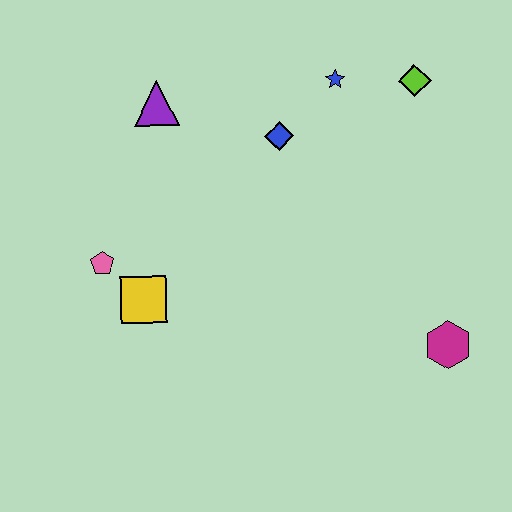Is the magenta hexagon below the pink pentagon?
Yes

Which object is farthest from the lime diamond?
The pink pentagon is farthest from the lime diamond.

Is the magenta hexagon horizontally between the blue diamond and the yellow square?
No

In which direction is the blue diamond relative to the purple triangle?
The blue diamond is to the right of the purple triangle.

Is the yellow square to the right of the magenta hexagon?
No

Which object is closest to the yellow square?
The pink pentagon is closest to the yellow square.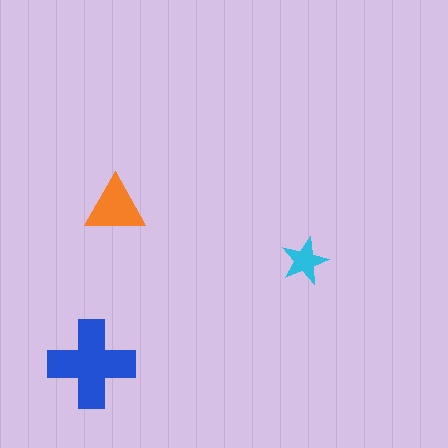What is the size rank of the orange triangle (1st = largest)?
2nd.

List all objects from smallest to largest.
The cyan star, the orange triangle, the blue cross.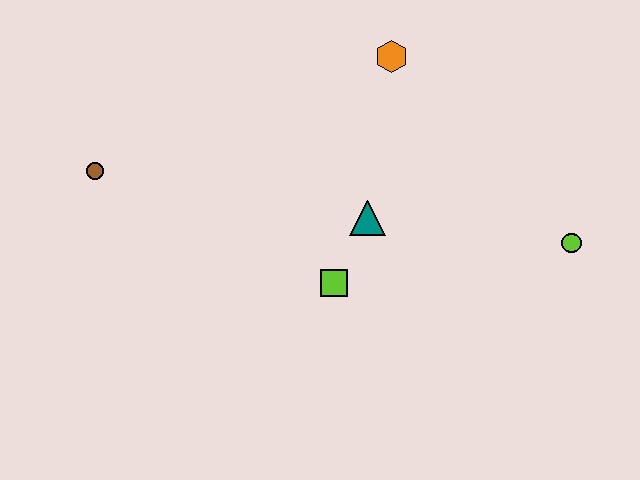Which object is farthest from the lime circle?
The brown circle is farthest from the lime circle.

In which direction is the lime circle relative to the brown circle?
The lime circle is to the right of the brown circle.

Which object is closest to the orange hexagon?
The teal triangle is closest to the orange hexagon.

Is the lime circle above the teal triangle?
No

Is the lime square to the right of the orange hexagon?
No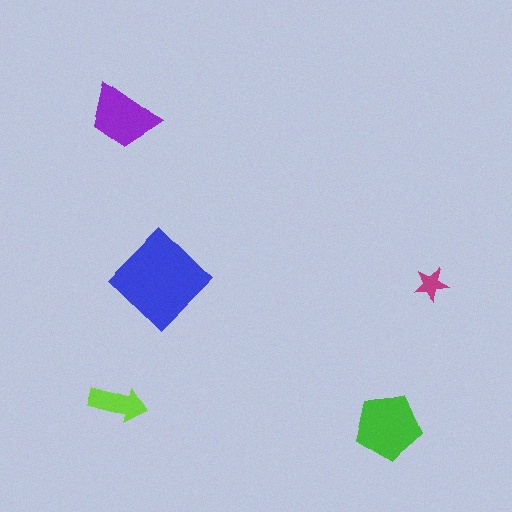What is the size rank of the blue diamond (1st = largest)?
1st.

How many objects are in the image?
There are 5 objects in the image.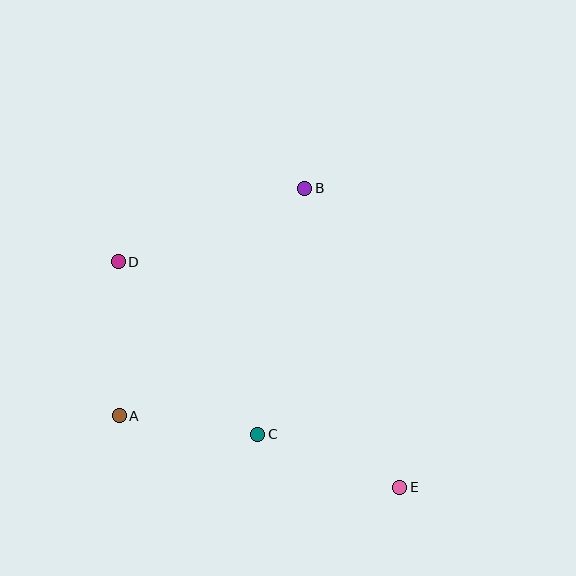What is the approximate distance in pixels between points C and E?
The distance between C and E is approximately 151 pixels.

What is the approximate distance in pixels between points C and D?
The distance between C and D is approximately 222 pixels.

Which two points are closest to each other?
Points A and C are closest to each other.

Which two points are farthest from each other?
Points D and E are farthest from each other.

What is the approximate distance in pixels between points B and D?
The distance between B and D is approximately 200 pixels.